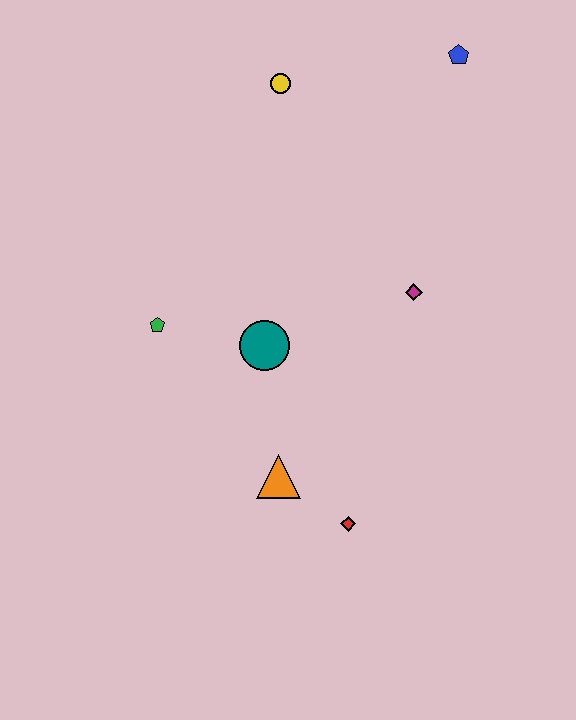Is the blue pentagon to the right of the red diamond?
Yes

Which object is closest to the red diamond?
The orange triangle is closest to the red diamond.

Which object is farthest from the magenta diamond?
The green pentagon is farthest from the magenta diamond.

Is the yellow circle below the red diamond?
No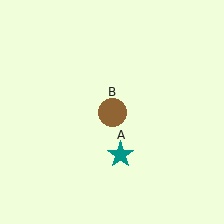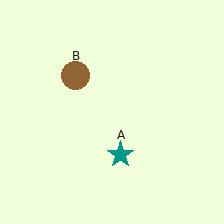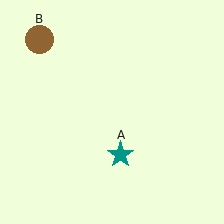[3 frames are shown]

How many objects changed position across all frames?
1 object changed position: brown circle (object B).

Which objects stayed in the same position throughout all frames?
Teal star (object A) remained stationary.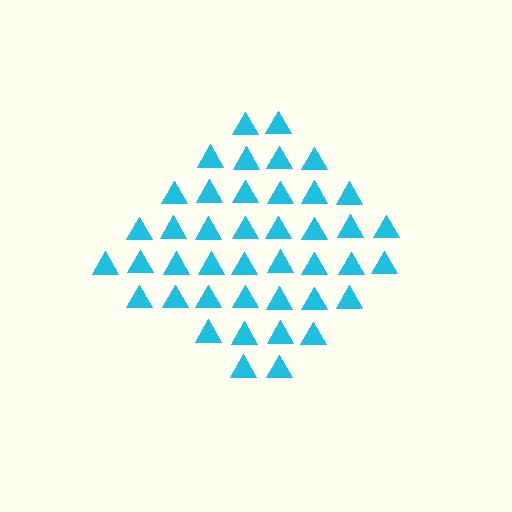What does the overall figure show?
The overall figure shows a diamond.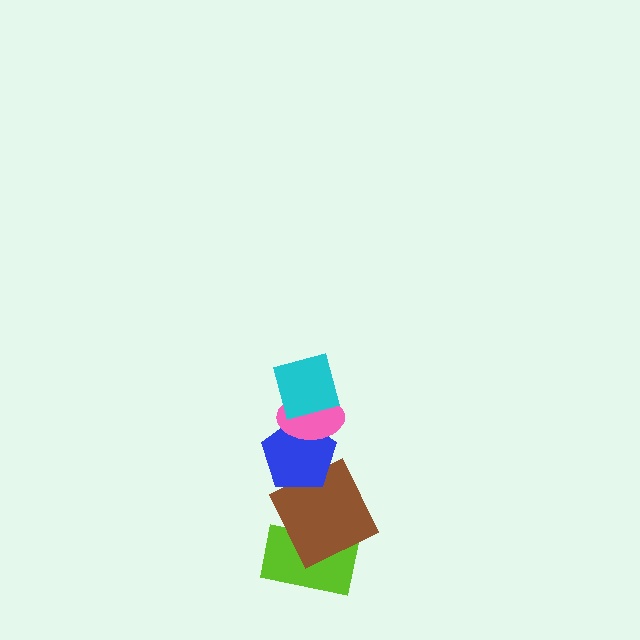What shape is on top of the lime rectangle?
The brown square is on top of the lime rectangle.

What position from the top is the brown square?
The brown square is 4th from the top.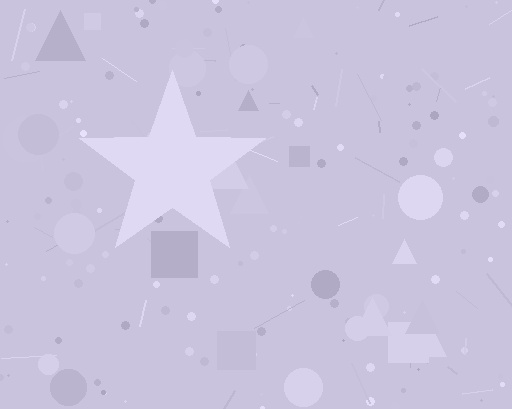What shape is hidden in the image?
A star is hidden in the image.